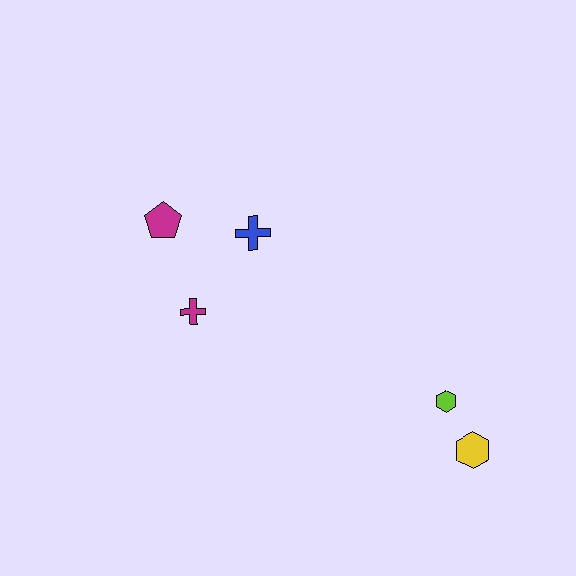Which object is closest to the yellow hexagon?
The lime hexagon is closest to the yellow hexagon.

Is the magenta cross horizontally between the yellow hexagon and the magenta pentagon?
Yes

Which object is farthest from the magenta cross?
The yellow hexagon is farthest from the magenta cross.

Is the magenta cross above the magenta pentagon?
No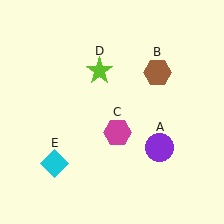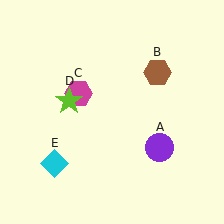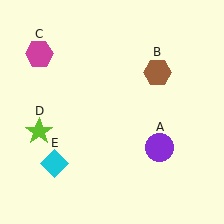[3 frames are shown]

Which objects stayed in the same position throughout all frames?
Purple circle (object A) and brown hexagon (object B) and cyan diamond (object E) remained stationary.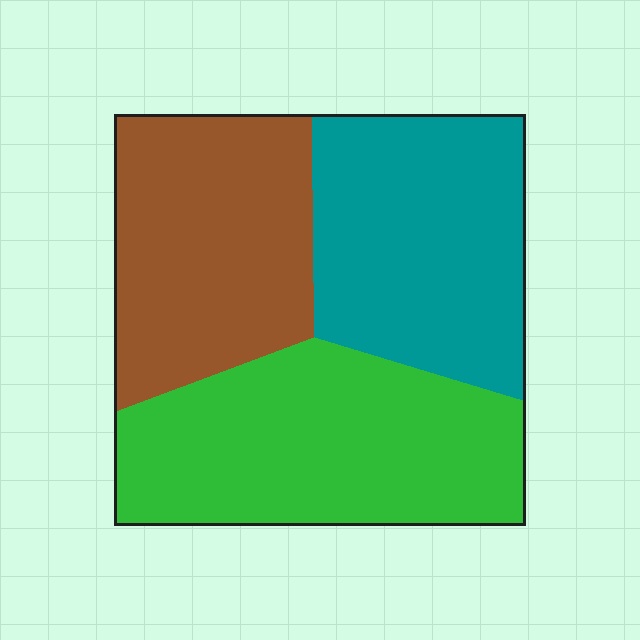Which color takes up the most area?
Green, at roughly 35%.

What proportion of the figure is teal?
Teal takes up about one third (1/3) of the figure.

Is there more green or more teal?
Green.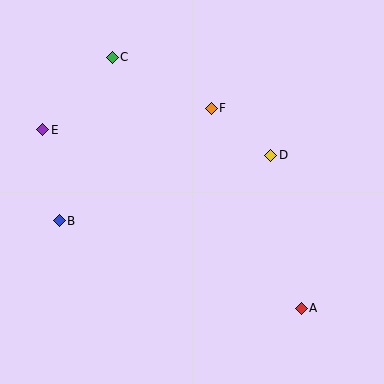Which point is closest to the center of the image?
Point F at (211, 108) is closest to the center.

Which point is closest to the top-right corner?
Point D is closest to the top-right corner.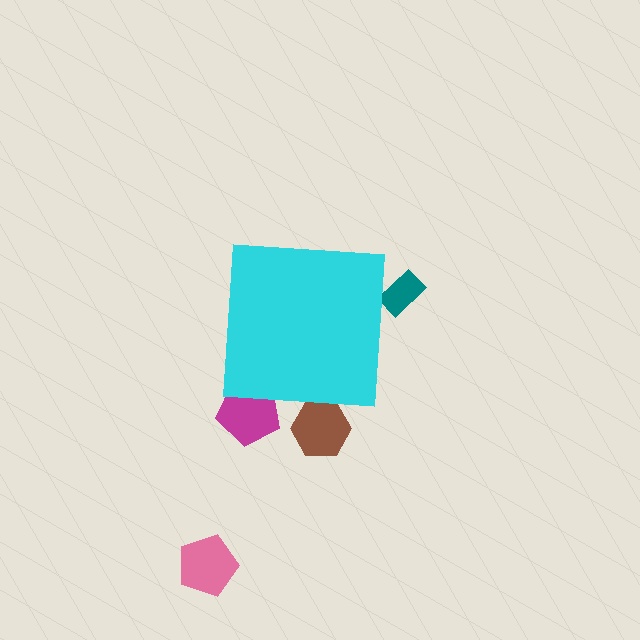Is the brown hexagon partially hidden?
Yes, the brown hexagon is partially hidden behind the cyan square.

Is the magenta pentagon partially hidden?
Yes, the magenta pentagon is partially hidden behind the cyan square.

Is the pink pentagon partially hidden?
No, the pink pentagon is fully visible.